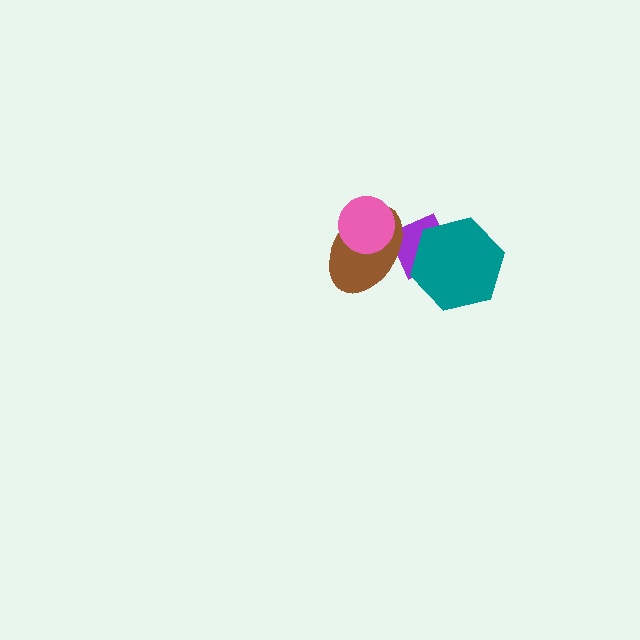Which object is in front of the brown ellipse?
The pink circle is in front of the brown ellipse.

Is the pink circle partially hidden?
No, no other shape covers it.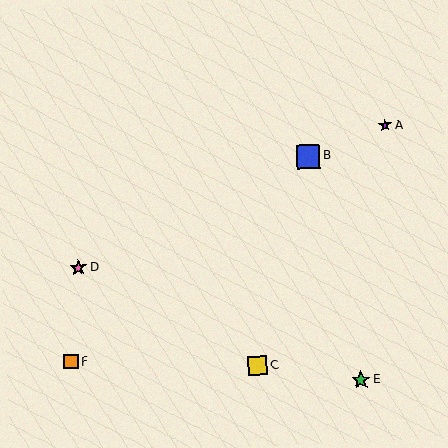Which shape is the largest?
The blue square (labeled B) is the largest.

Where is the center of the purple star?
The center of the purple star is at (385, 125).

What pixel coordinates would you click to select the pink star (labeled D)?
Click at (78, 268) to select the pink star D.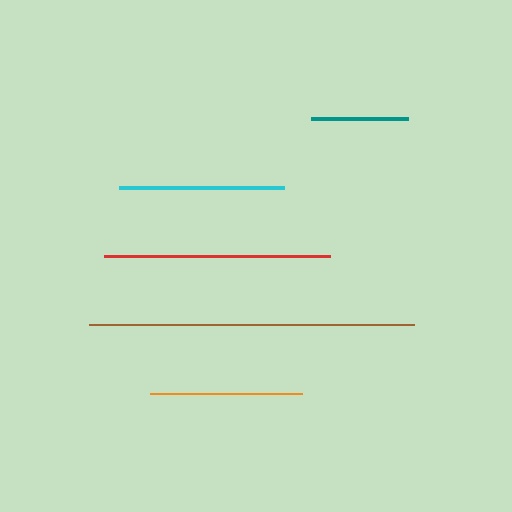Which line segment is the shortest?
The teal line is the shortest at approximately 97 pixels.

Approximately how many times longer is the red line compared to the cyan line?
The red line is approximately 1.4 times the length of the cyan line.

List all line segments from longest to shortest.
From longest to shortest: brown, red, cyan, orange, teal.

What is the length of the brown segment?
The brown segment is approximately 325 pixels long.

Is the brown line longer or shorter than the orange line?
The brown line is longer than the orange line.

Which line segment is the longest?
The brown line is the longest at approximately 325 pixels.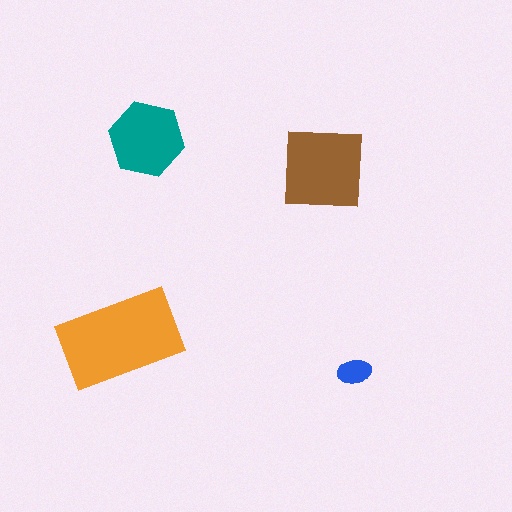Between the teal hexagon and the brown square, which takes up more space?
The brown square.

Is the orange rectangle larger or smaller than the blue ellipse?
Larger.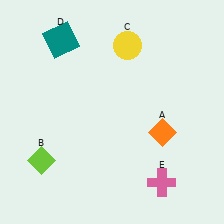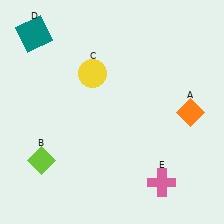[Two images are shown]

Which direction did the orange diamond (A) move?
The orange diamond (A) moved right.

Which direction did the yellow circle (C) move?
The yellow circle (C) moved left.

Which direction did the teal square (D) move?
The teal square (D) moved left.